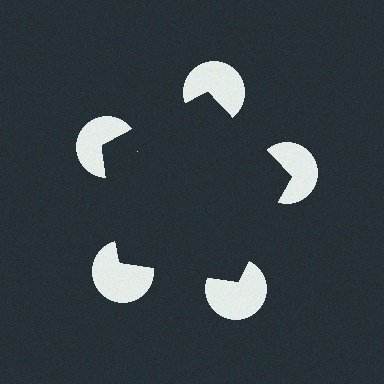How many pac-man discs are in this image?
There are 5 — one at each vertex of the illusory pentagon.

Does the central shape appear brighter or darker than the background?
It typically appears slightly darker than the background, even though no actual brightness change is drawn.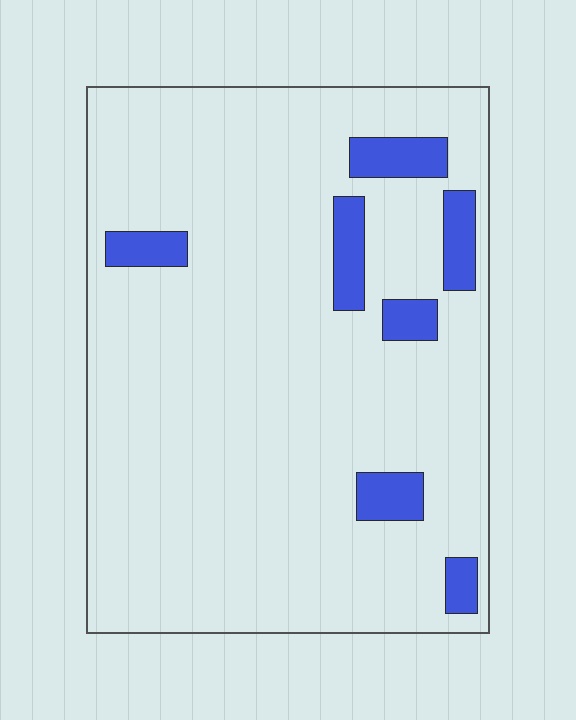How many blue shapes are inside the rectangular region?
7.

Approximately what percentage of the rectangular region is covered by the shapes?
Approximately 10%.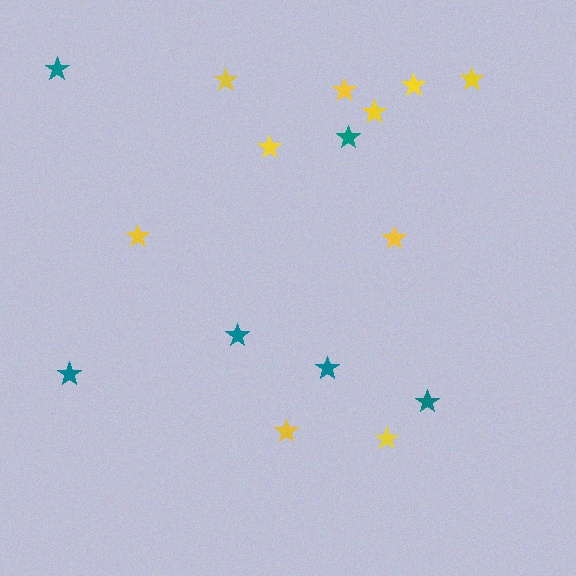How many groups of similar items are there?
There are 2 groups: one group of yellow stars (10) and one group of teal stars (6).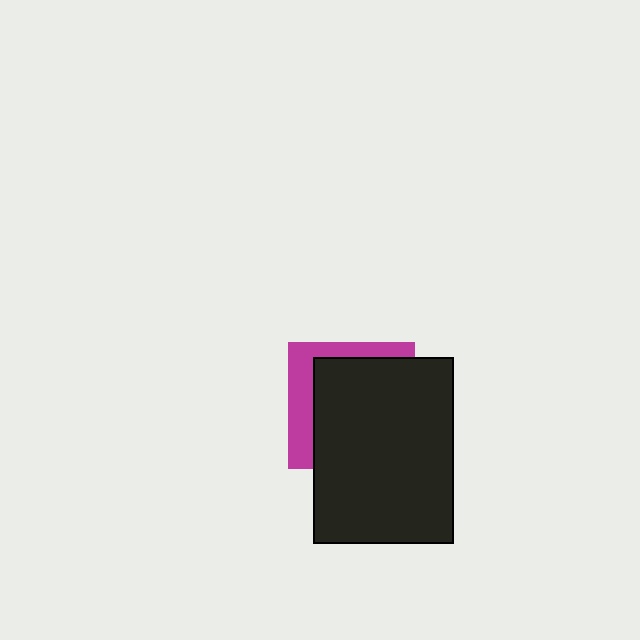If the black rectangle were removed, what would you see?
You would see the complete magenta square.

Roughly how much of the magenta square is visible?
A small part of it is visible (roughly 30%).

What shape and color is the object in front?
The object in front is a black rectangle.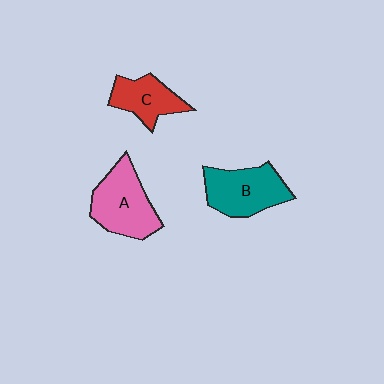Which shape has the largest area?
Shape A (pink).